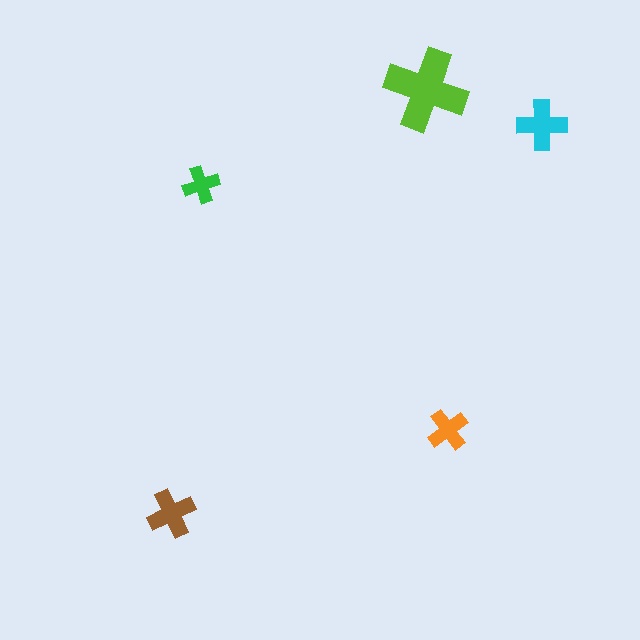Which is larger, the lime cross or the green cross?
The lime one.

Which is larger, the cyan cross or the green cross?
The cyan one.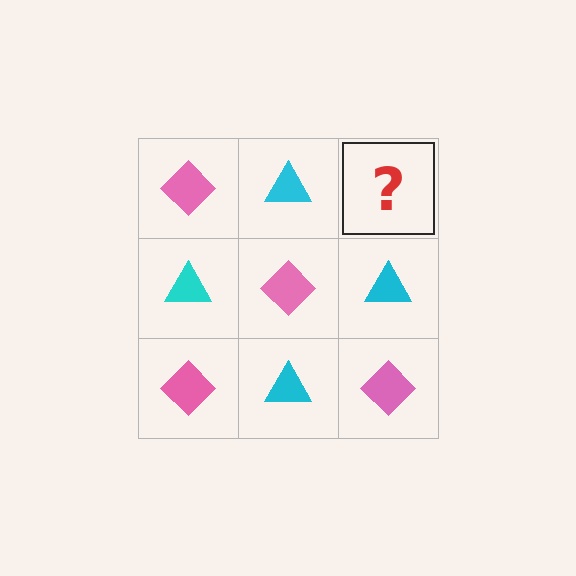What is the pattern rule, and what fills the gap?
The rule is that it alternates pink diamond and cyan triangle in a checkerboard pattern. The gap should be filled with a pink diamond.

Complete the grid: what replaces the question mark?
The question mark should be replaced with a pink diamond.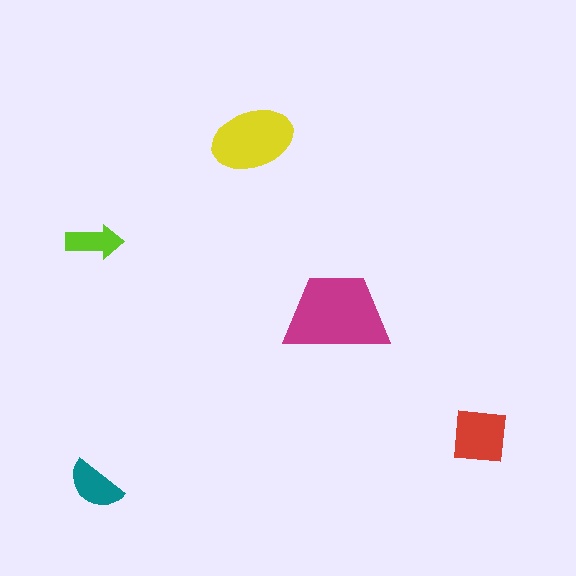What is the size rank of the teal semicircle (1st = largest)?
4th.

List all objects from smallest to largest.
The lime arrow, the teal semicircle, the red square, the yellow ellipse, the magenta trapezoid.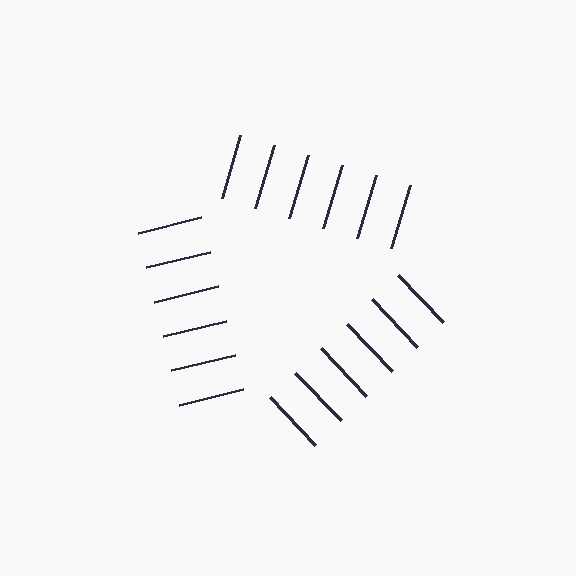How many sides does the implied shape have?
3 sides — the line-ends trace a triangle.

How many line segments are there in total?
18 — 6 along each of the 3 edges.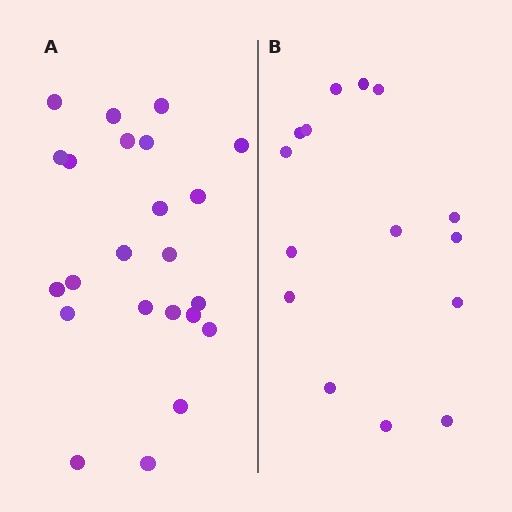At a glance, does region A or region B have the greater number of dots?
Region A (the left region) has more dots.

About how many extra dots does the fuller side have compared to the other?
Region A has roughly 8 or so more dots than region B.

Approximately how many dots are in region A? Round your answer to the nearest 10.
About 20 dots. (The exact count is 23, which rounds to 20.)